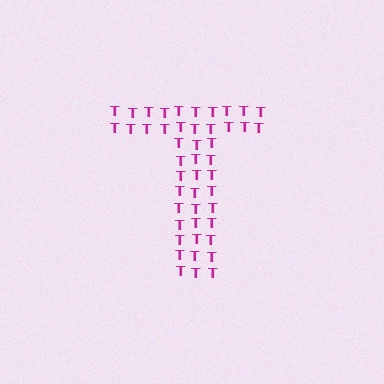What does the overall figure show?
The overall figure shows the letter T.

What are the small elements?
The small elements are letter T's.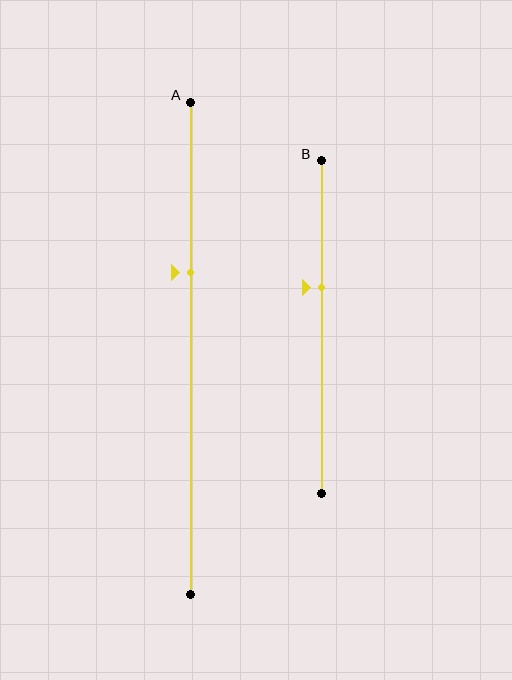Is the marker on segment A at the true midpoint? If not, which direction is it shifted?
No, the marker on segment A is shifted upward by about 15% of the segment length.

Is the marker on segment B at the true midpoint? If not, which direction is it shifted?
No, the marker on segment B is shifted upward by about 12% of the segment length.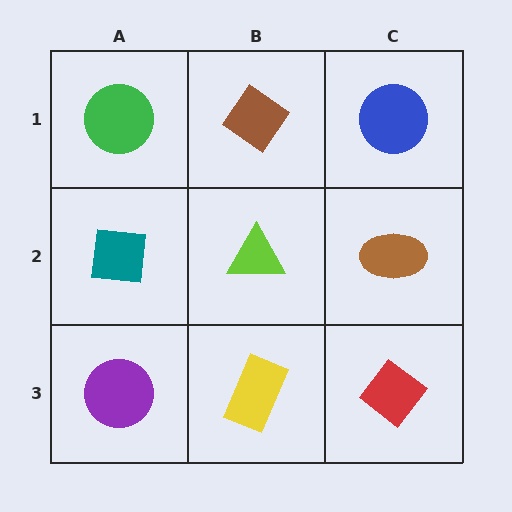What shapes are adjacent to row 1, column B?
A lime triangle (row 2, column B), a green circle (row 1, column A), a blue circle (row 1, column C).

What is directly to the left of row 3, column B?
A purple circle.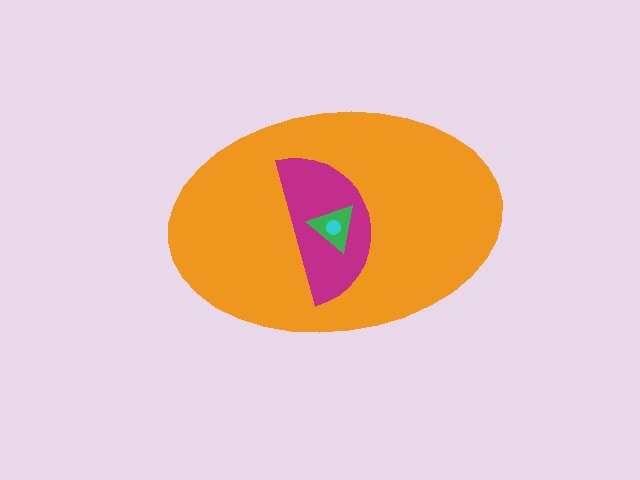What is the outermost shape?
The orange ellipse.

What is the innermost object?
The cyan circle.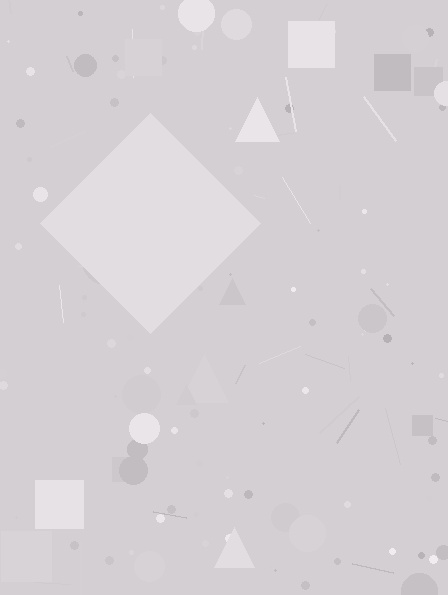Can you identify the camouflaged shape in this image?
The camouflaged shape is a diamond.